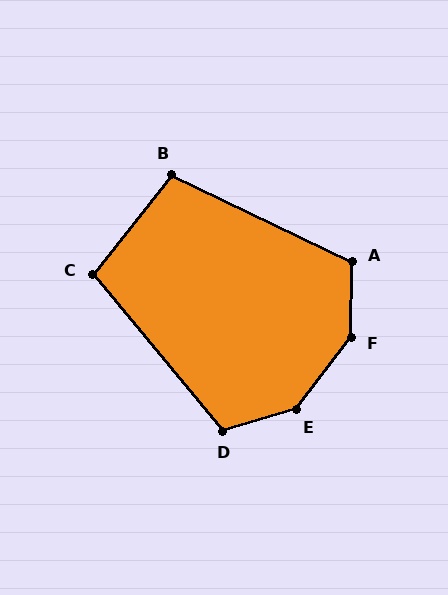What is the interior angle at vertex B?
Approximately 103 degrees (obtuse).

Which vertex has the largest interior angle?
F, at approximately 144 degrees.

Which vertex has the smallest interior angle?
C, at approximately 102 degrees.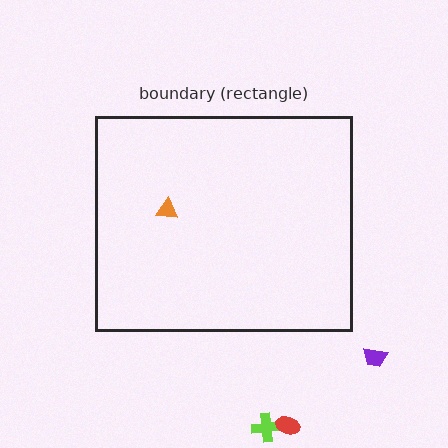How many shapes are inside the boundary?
1 inside, 3 outside.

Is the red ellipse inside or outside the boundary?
Outside.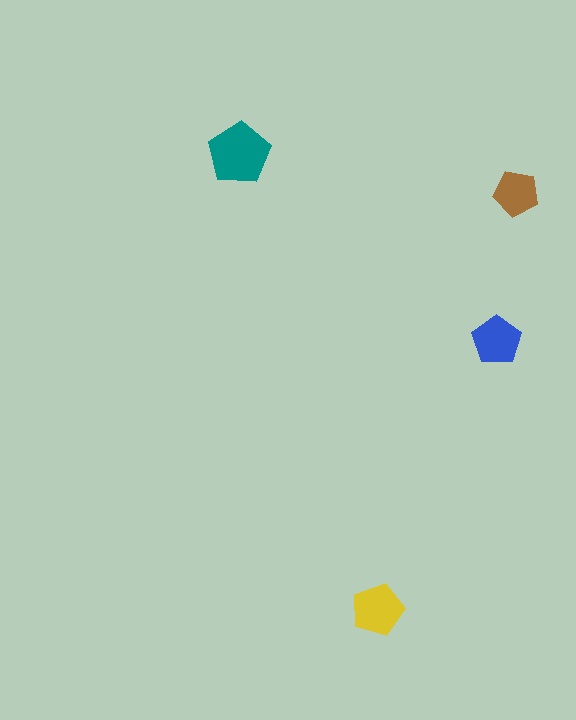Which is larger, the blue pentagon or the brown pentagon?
The blue one.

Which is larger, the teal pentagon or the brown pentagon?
The teal one.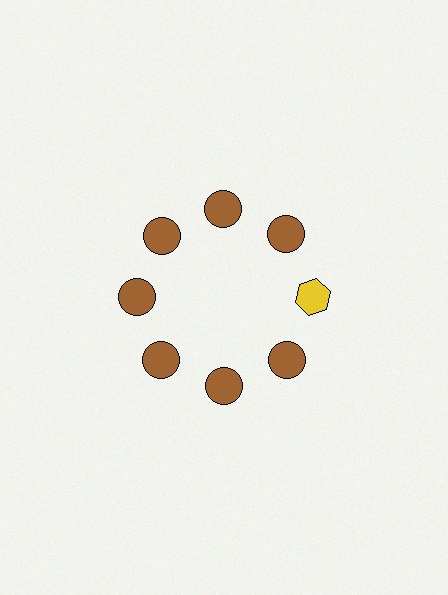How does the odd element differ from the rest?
It differs in both color (yellow instead of brown) and shape (hexagon instead of circle).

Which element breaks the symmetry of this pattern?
The yellow hexagon at roughly the 3 o'clock position breaks the symmetry. All other shapes are brown circles.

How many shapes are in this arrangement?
There are 8 shapes arranged in a ring pattern.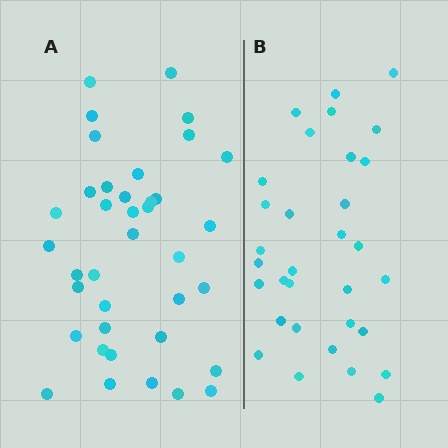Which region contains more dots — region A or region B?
Region A (the left region) has more dots.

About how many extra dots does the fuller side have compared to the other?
Region A has about 6 more dots than region B.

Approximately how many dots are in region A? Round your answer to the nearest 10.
About 40 dots. (The exact count is 38, which rounds to 40.)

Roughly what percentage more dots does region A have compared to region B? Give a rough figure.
About 20% more.